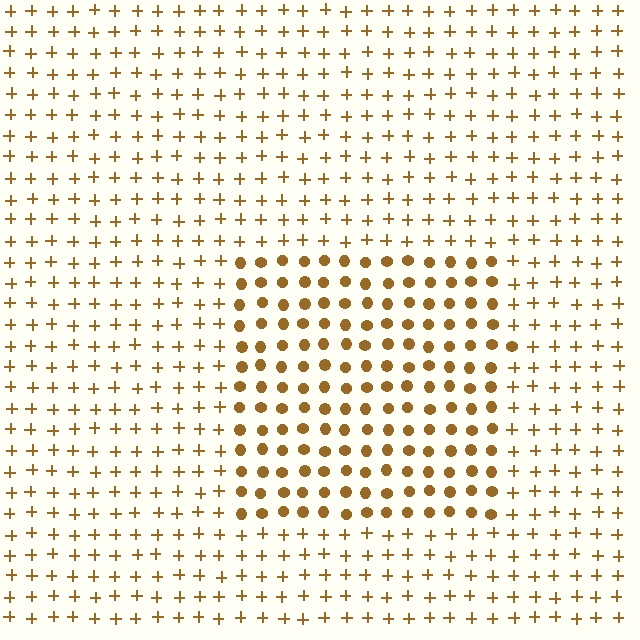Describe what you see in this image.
The image is filled with small brown elements arranged in a uniform grid. A rectangle-shaped region contains circles, while the surrounding area contains plus signs. The boundary is defined purely by the change in element shape.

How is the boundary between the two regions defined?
The boundary is defined by a change in element shape: circles inside vs. plus signs outside. All elements share the same color and spacing.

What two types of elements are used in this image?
The image uses circles inside the rectangle region and plus signs outside it.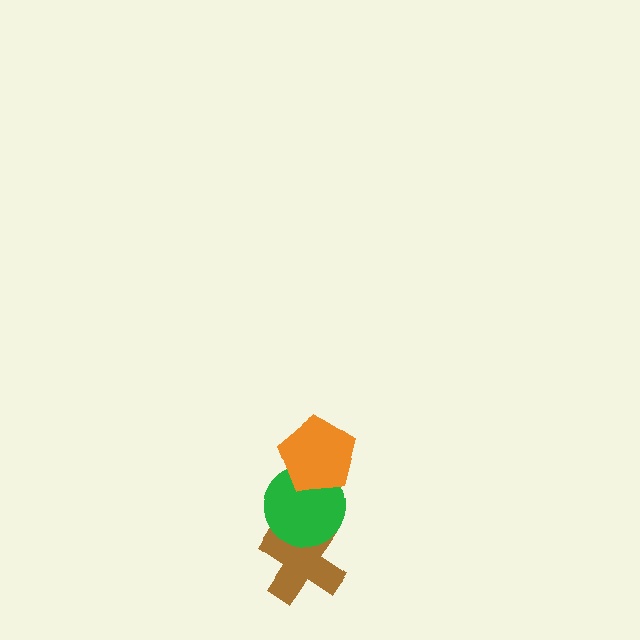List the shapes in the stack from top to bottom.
From top to bottom: the orange pentagon, the green circle, the brown cross.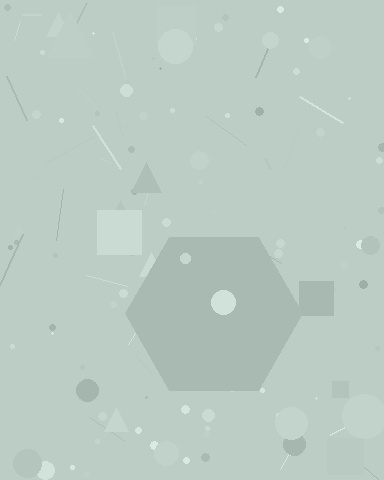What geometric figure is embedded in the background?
A hexagon is embedded in the background.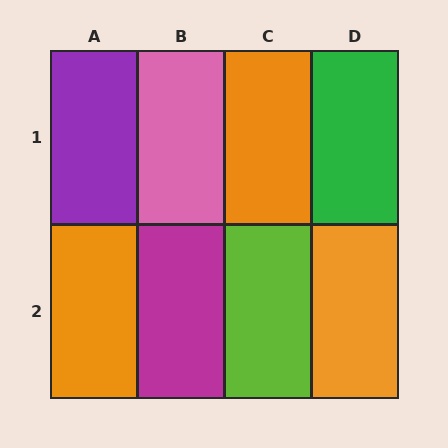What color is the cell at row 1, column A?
Purple.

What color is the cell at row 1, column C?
Orange.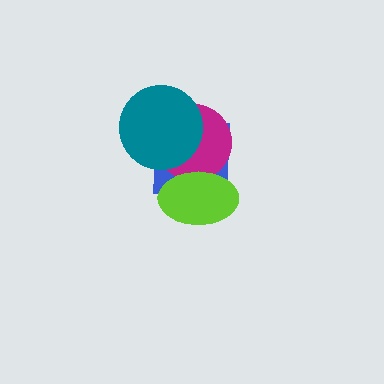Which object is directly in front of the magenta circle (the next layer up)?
The teal circle is directly in front of the magenta circle.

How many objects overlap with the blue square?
3 objects overlap with the blue square.